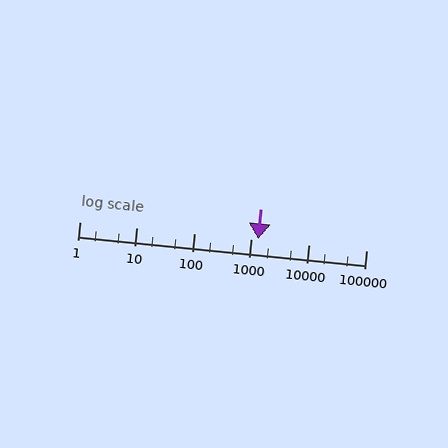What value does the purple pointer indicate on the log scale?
The pointer indicates approximately 1300.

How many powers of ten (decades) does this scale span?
The scale spans 5 decades, from 1 to 100000.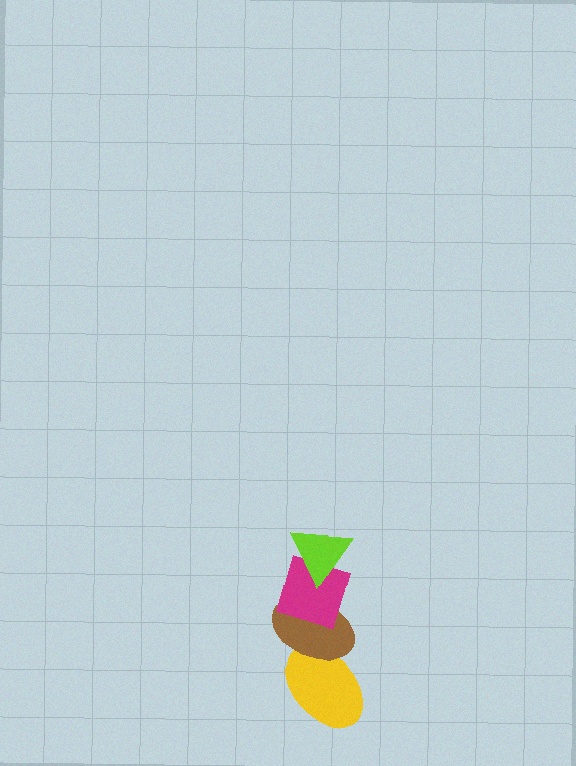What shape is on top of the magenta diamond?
The lime triangle is on top of the magenta diamond.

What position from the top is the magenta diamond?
The magenta diamond is 2nd from the top.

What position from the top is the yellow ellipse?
The yellow ellipse is 4th from the top.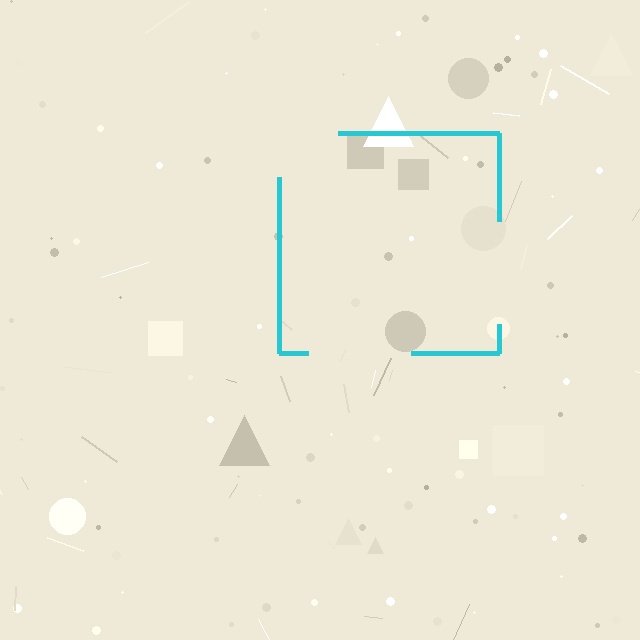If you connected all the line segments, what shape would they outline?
They would outline a square.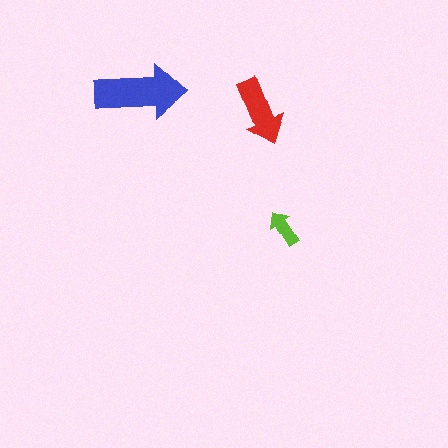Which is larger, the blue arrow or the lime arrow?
The blue one.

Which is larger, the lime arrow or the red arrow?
The red one.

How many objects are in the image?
There are 3 objects in the image.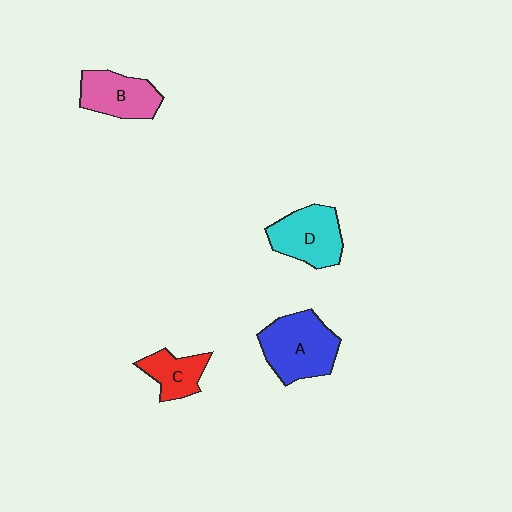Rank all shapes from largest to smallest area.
From largest to smallest: A (blue), D (cyan), B (pink), C (red).